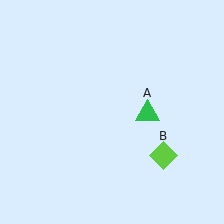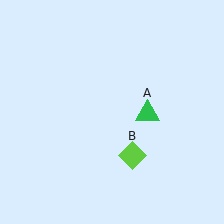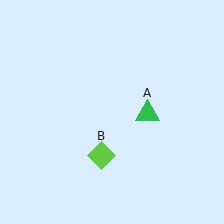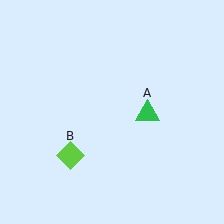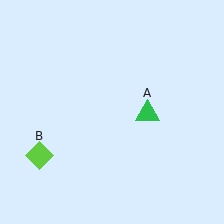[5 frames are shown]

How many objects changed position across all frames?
1 object changed position: lime diamond (object B).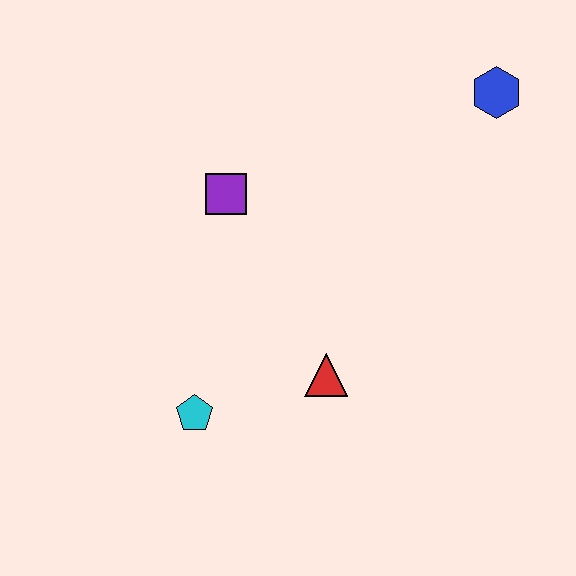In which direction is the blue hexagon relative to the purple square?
The blue hexagon is to the right of the purple square.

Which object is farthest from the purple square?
The blue hexagon is farthest from the purple square.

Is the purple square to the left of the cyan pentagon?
No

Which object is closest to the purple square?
The red triangle is closest to the purple square.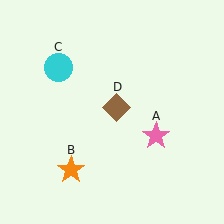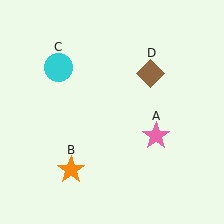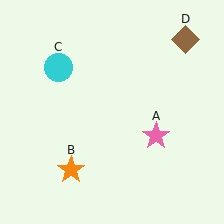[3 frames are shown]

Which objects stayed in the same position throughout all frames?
Pink star (object A) and orange star (object B) and cyan circle (object C) remained stationary.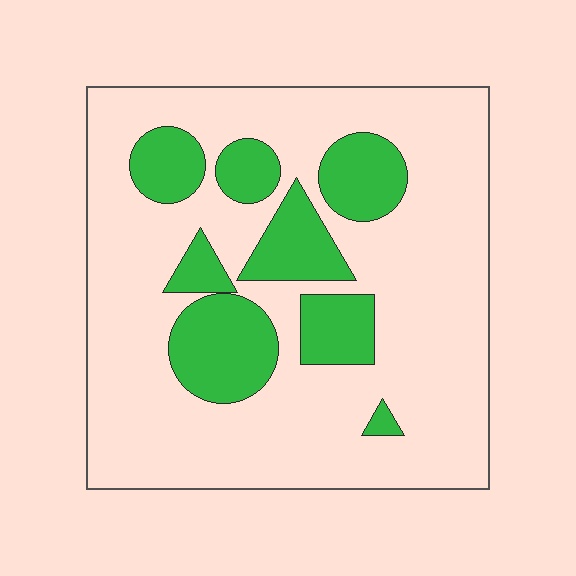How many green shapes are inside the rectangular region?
8.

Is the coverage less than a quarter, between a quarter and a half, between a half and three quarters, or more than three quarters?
Less than a quarter.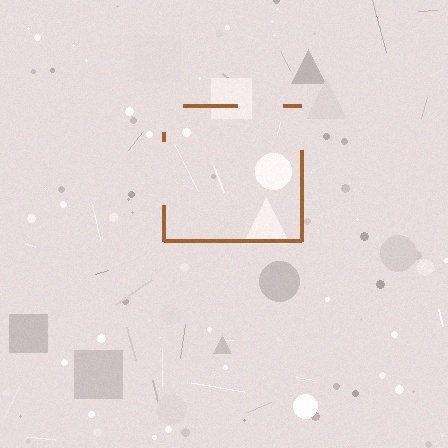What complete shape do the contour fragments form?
The contour fragments form a square.